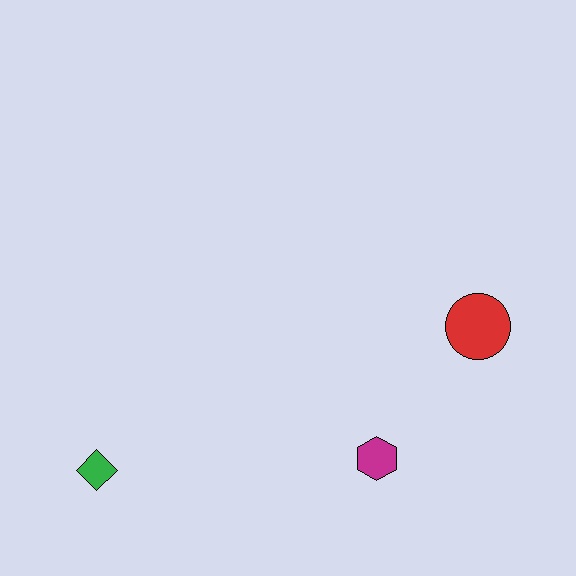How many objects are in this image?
There are 3 objects.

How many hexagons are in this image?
There is 1 hexagon.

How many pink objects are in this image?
There are no pink objects.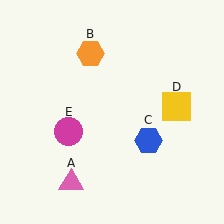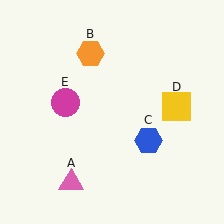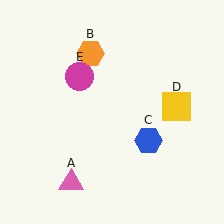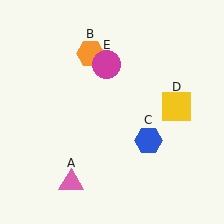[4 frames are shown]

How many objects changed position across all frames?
1 object changed position: magenta circle (object E).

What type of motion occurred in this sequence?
The magenta circle (object E) rotated clockwise around the center of the scene.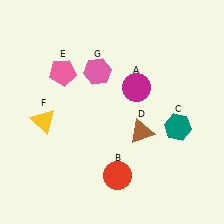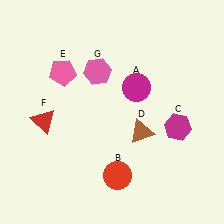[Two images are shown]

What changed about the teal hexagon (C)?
In Image 1, C is teal. In Image 2, it changed to magenta.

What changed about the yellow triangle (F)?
In Image 1, F is yellow. In Image 2, it changed to red.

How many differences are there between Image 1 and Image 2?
There are 2 differences between the two images.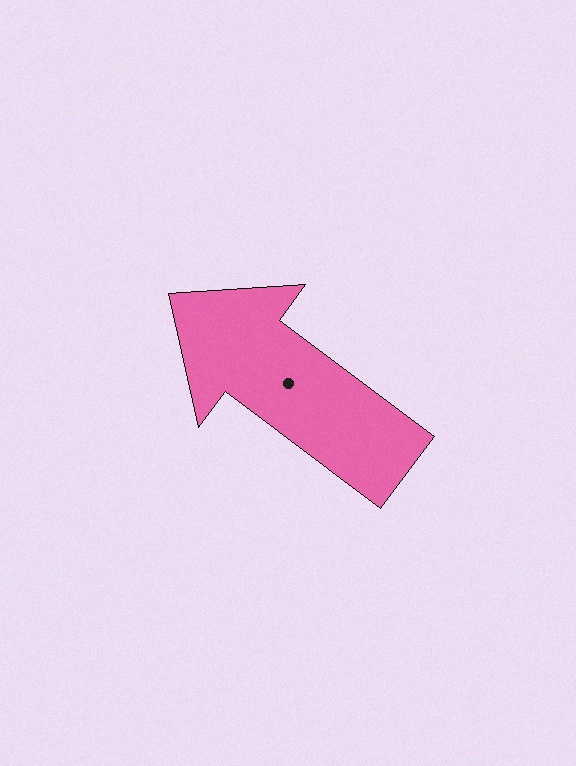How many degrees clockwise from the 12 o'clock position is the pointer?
Approximately 307 degrees.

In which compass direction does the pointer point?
Northwest.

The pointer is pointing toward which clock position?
Roughly 10 o'clock.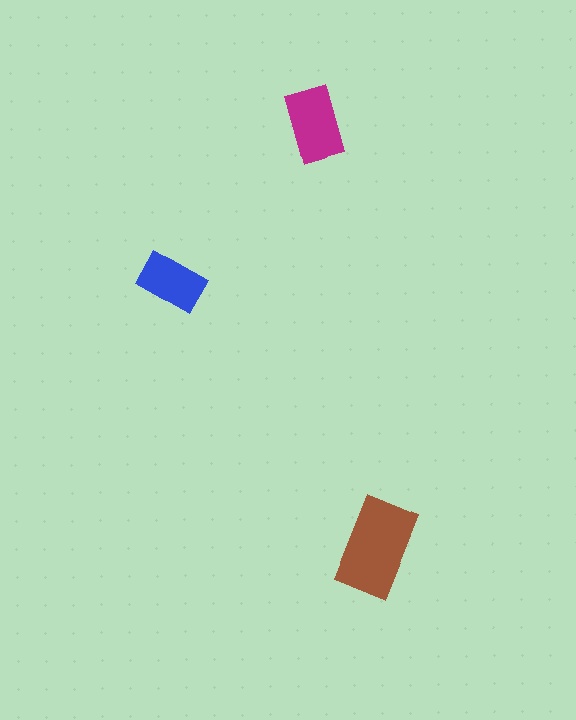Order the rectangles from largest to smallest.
the brown one, the magenta one, the blue one.